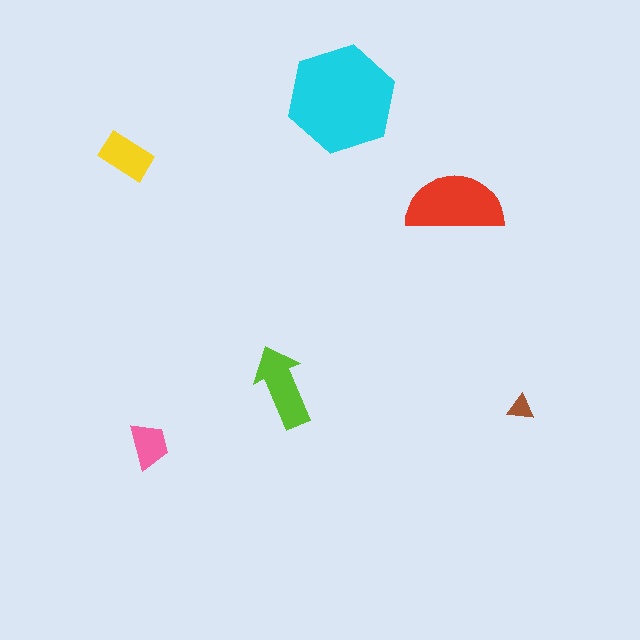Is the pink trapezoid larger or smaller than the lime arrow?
Smaller.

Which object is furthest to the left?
The yellow rectangle is leftmost.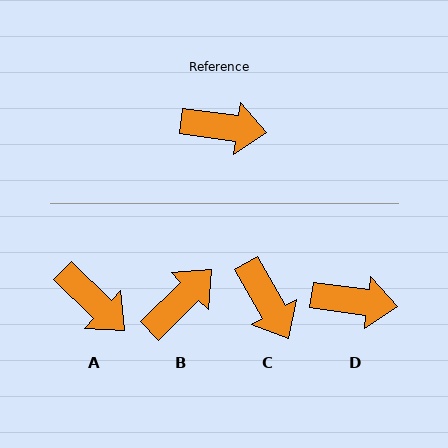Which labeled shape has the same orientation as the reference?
D.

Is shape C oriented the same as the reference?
No, it is off by about 53 degrees.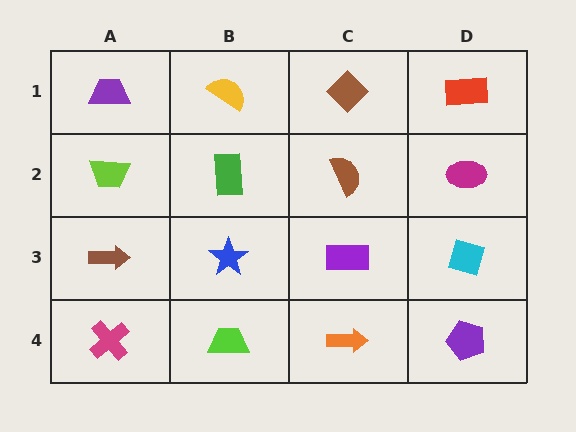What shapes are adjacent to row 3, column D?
A magenta ellipse (row 2, column D), a purple pentagon (row 4, column D), a purple rectangle (row 3, column C).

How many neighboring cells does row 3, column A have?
3.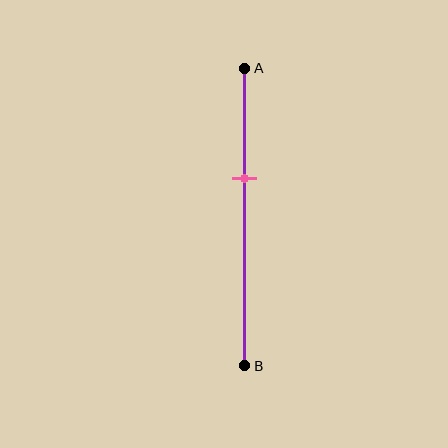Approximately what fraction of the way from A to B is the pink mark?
The pink mark is approximately 35% of the way from A to B.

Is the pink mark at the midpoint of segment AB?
No, the mark is at about 35% from A, not at the 50% midpoint.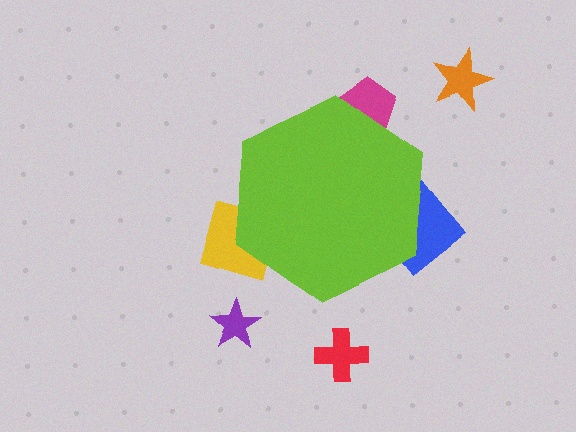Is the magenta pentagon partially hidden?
Yes, the magenta pentagon is partially hidden behind the lime hexagon.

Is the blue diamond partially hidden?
Yes, the blue diamond is partially hidden behind the lime hexagon.